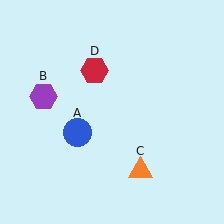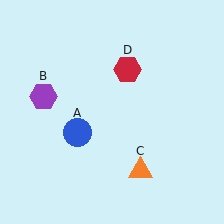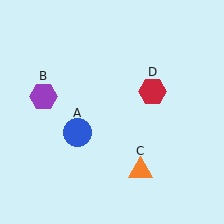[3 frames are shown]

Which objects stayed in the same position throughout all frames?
Blue circle (object A) and purple hexagon (object B) and orange triangle (object C) remained stationary.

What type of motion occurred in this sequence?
The red hexagon (object D) rotated clockwise around the center of the scene.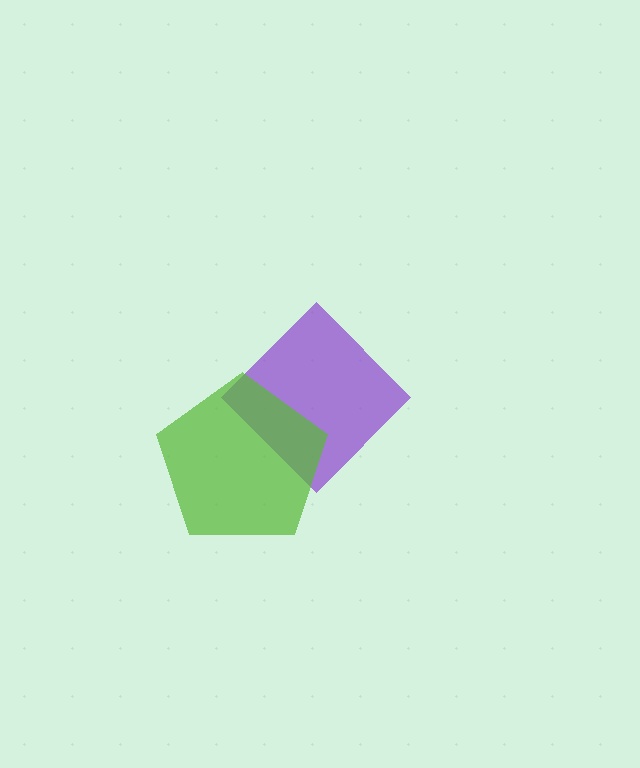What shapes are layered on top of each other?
The layered shapes are: a purple diamond, a lime pentagon.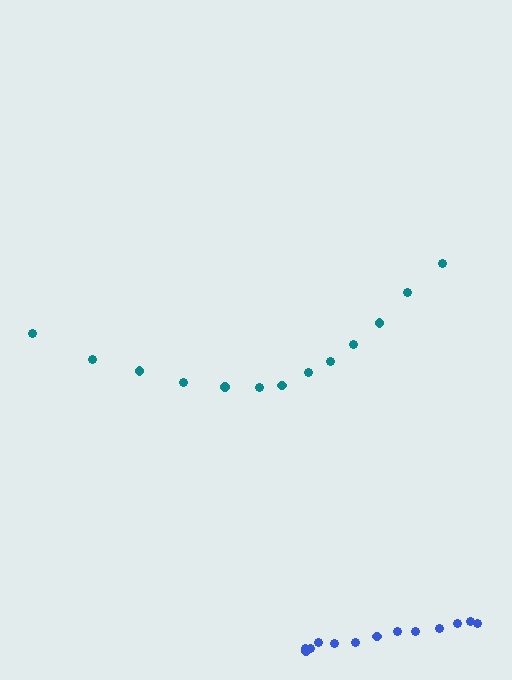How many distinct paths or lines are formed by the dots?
There are 2 distinct paths.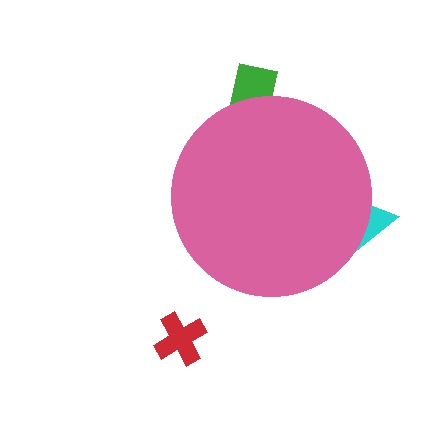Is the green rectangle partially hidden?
Yes, the green rectangle is partially hidden behind the pink circle.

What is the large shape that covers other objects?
A pink circle.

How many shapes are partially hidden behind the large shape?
2 shapes are partially hidden.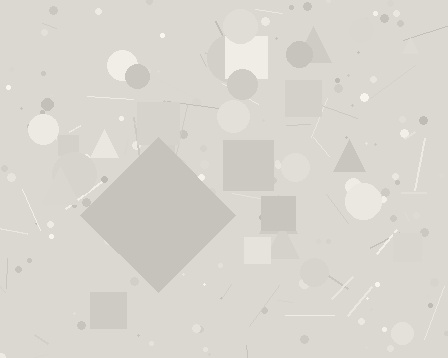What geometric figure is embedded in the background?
A diamond is embedded in the background.